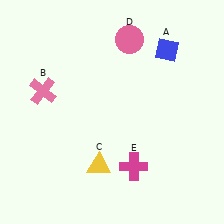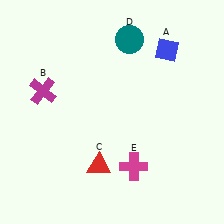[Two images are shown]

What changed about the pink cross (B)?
In Image 1, B is pink. In Image 2, it changed to magenta.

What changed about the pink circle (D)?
In Image 1, D is pink. In Image 2, it changed to teal.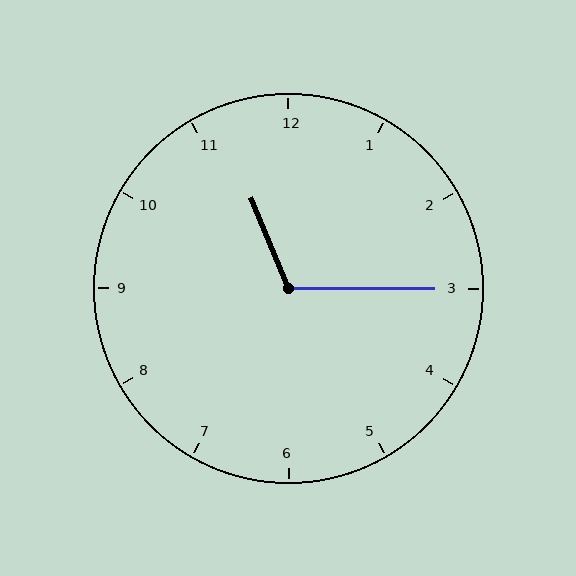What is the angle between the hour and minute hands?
Approximately 112 degrees.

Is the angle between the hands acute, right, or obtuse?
It is obtuse.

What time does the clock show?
11:15.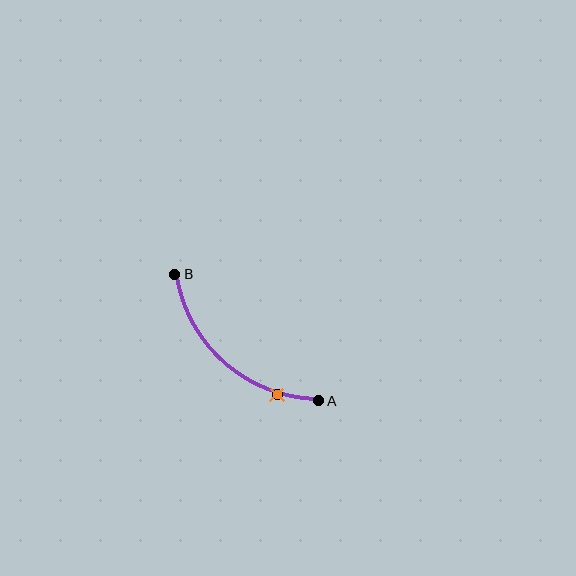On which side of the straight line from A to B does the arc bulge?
The arc bulges below and to the left of the straight line connecting A and B.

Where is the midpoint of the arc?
The arc midpoint is the point on the curve farthest from the straight line joining A and B. It sits below and to the left of that line.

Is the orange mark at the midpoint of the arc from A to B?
No. The orange mark lies on the arc but is closer to endpoint A. The arc midpoint would be at the point on the curve equidistant along the arc from both A and B.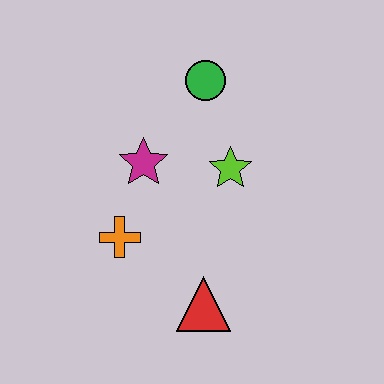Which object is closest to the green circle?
The lime star is closest to the green circle.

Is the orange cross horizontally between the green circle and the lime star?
No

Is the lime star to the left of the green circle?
No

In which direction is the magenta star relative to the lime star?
The magenta star is to the left of the lime star.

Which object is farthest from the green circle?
The red triangle is farthest from the green circle.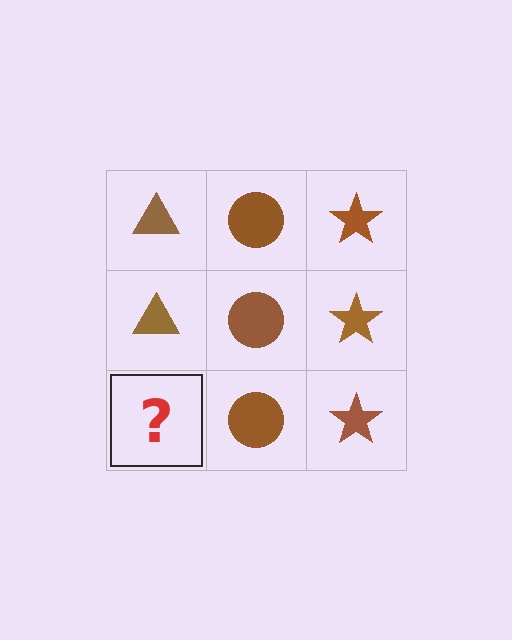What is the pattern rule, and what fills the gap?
The rule is that each column has a consistent shape. The gap should be filled with a brown triangle.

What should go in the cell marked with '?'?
The missing cell should contain a brown triangle.